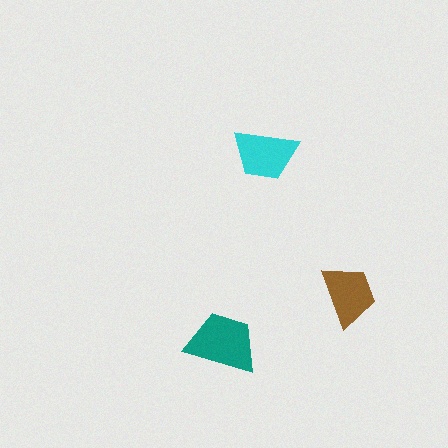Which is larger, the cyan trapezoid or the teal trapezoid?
The teal one.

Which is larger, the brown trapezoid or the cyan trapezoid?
The cyan one.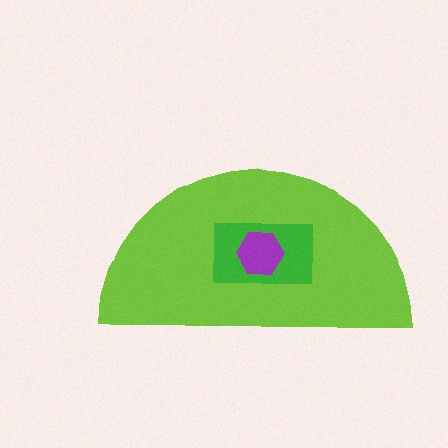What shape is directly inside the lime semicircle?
The green rectangle.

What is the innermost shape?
The purple hexagon.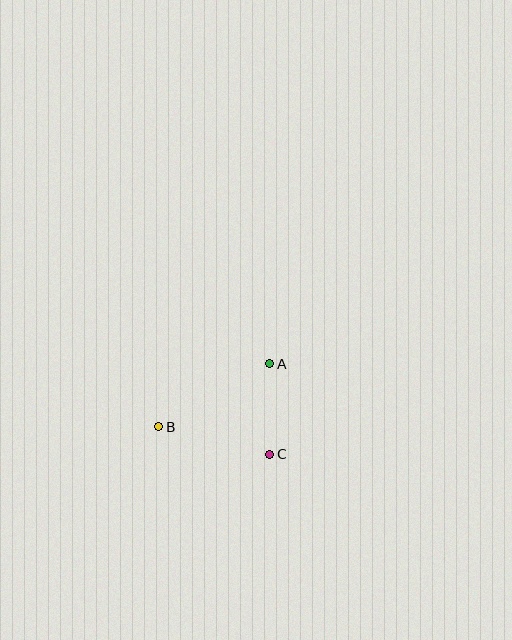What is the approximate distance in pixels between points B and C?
The distance between B and C is approximately 114 pixels.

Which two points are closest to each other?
Points A and C are closest to each other.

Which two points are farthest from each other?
Points A and B are farthest from each other.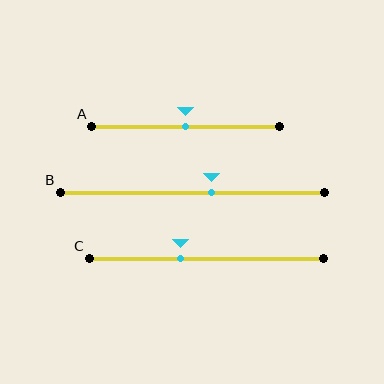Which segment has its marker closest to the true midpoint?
Segment A has its marker closest to the true midpoint.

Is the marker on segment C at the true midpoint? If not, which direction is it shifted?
No, the marker on segment C is shifted to the left by about 11% of the segment length.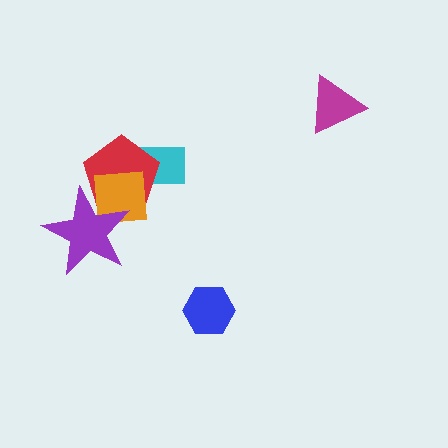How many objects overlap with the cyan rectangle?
2 objects overlap with the cyan rectangle.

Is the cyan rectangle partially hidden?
Yes, it is partially covered by another shape.